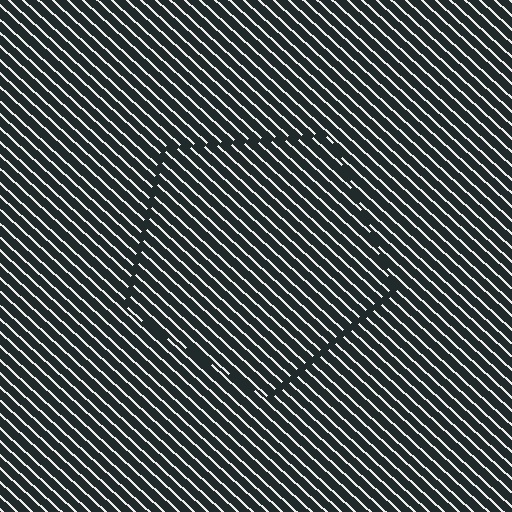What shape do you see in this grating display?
An illusory pentagon. The interior of the shape contains the same grating, shifted by half a period — the contour is defined by the phase discontinuity where line-ends from the inner and outer gratings abut.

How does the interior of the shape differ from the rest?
The interior of the shape contains the same grating, shifted by half a period — the contour is defined by the phase discontinuity where line-ends from the inner and outer gratings abut.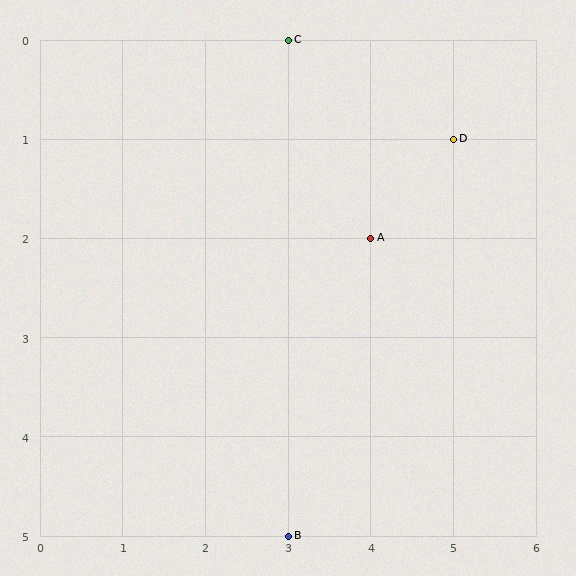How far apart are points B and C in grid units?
Points B and C are 5 rows apart.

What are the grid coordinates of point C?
Point C is at grid coordinates (3, 0).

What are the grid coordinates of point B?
Point B is at grid coordinates (3, 5).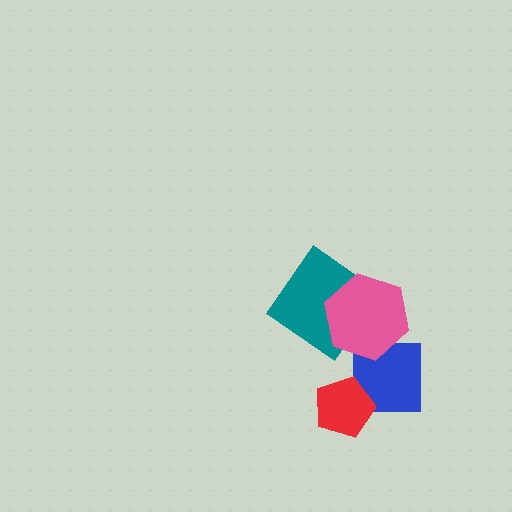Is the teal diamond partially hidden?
Yes, it is partially covered by another shape.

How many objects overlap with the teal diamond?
1 object overlaps with the teal diamond.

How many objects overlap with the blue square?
2 objects overlap with the blue square.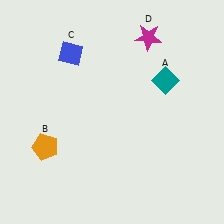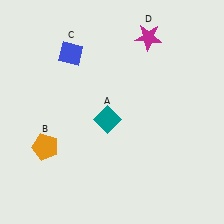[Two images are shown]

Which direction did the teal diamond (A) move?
The teal diamond (A) moved left.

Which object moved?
The teal diamond (A) moved left.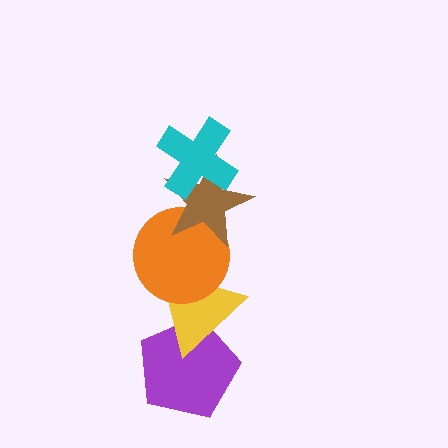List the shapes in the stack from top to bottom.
From top to bottom: the cyan cross, the brown star, the orange circle, the yellow triangle, the purple pentagon.